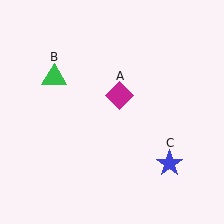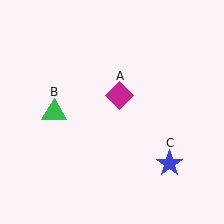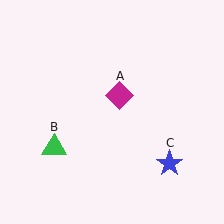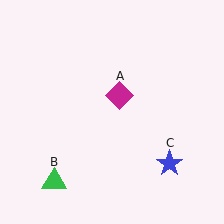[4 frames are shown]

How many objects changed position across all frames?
1 object changed position: green triangle (object B).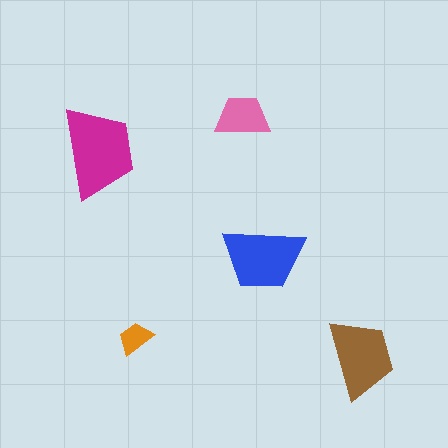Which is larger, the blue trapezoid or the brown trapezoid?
The blue one.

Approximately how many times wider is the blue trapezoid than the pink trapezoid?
About 1.5 times wider.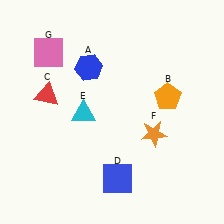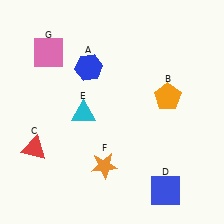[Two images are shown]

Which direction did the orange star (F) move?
The orange star (F) moved left.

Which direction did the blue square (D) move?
The blue square (D) moved right.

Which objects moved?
The objects that moved are: the red triangle (C), the blue square (D), the orange star (F).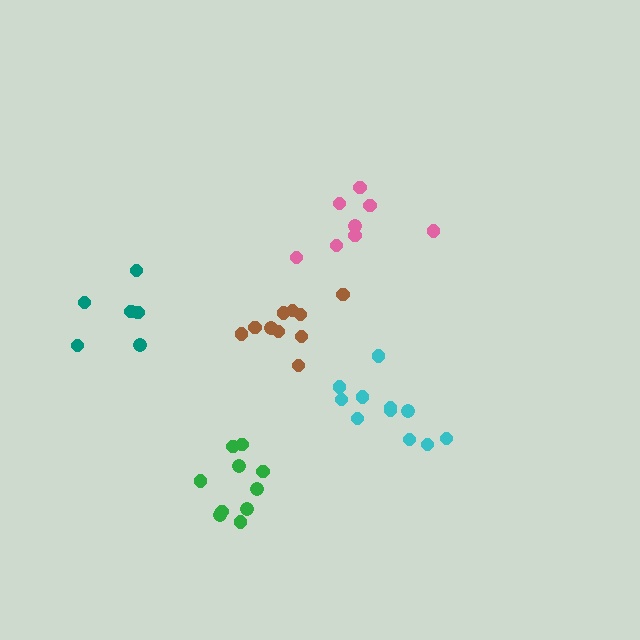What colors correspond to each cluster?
The clusters are colored: brown, pink, green, teal, cyan.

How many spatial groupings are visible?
There are 5 spatial groupings.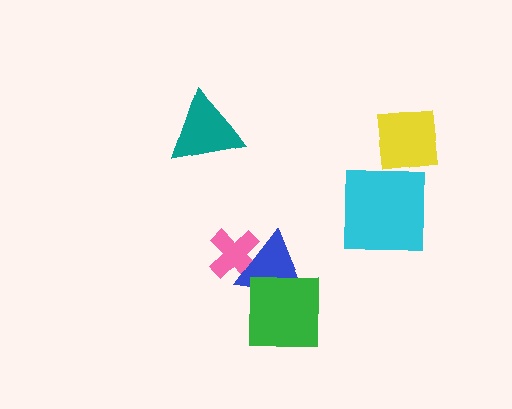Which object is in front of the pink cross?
The blue triangle is in front of the pink cross.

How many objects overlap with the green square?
1 object overlaps with the green square.